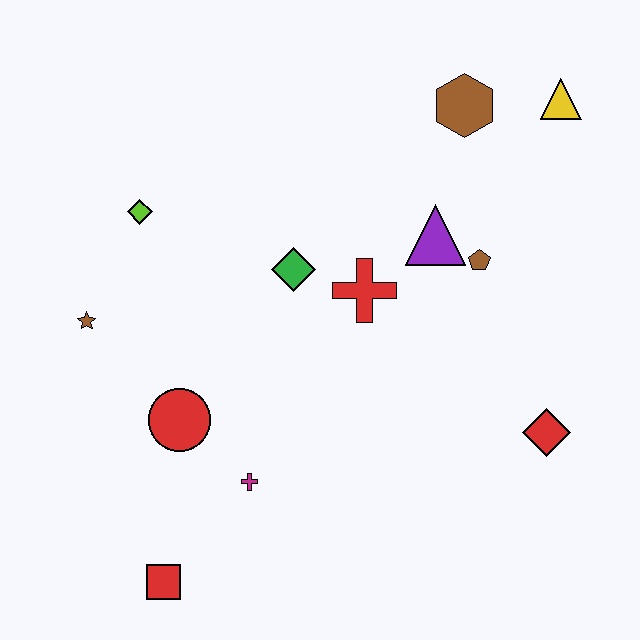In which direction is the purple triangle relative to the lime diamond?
The purple triangle is to the right of the lime diamond.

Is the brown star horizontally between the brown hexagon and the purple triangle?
No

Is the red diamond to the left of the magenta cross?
No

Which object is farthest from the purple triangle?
The red square is farthest from the purple triangle.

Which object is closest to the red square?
The magenta cross is closest to the red square.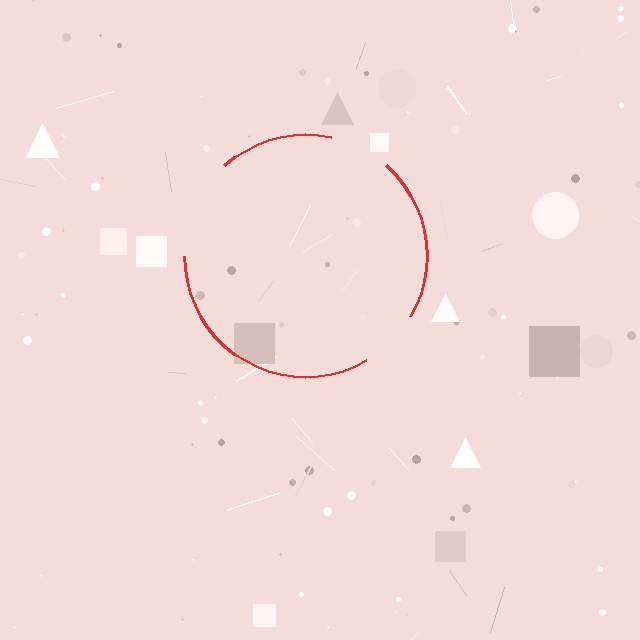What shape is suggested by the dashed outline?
The dashed outline suggests a circle.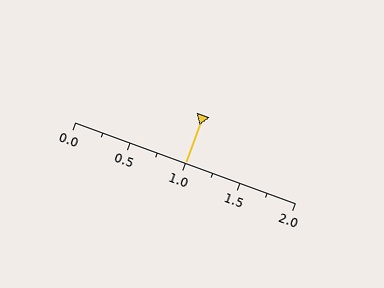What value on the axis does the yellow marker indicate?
The marker indicates approximately 1.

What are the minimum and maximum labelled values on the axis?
The axis runs from 0.0 to 2.0.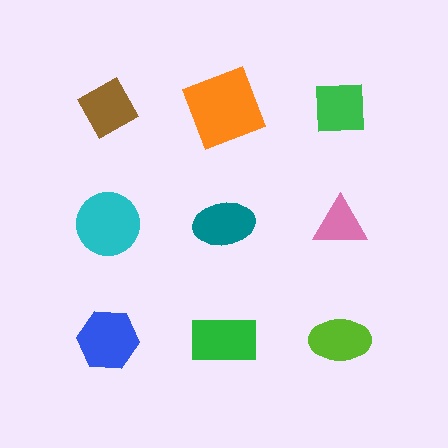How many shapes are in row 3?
3 shapes.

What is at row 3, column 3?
A lime ellipse.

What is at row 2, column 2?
A teal ellipse.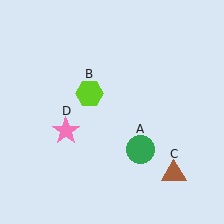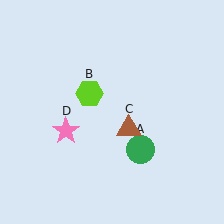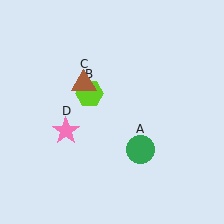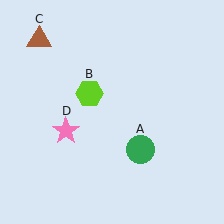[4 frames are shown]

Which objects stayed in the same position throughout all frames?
Green circle (object A) and lime hexagon (object B) and pink star (object D) remained stationary.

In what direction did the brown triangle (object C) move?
The brown triangle (object C) moved up and to the left.